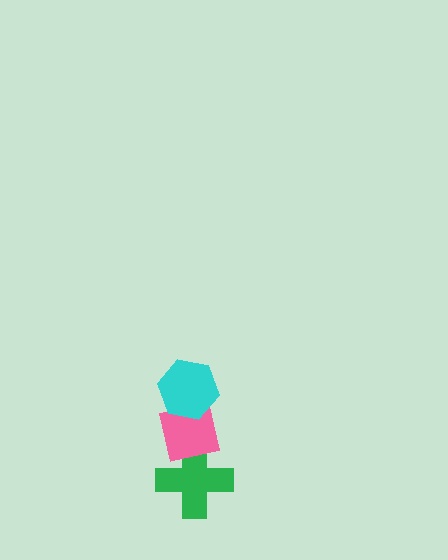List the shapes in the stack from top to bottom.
From top to bottom: the cyan hexagon, the pink square, the green cross.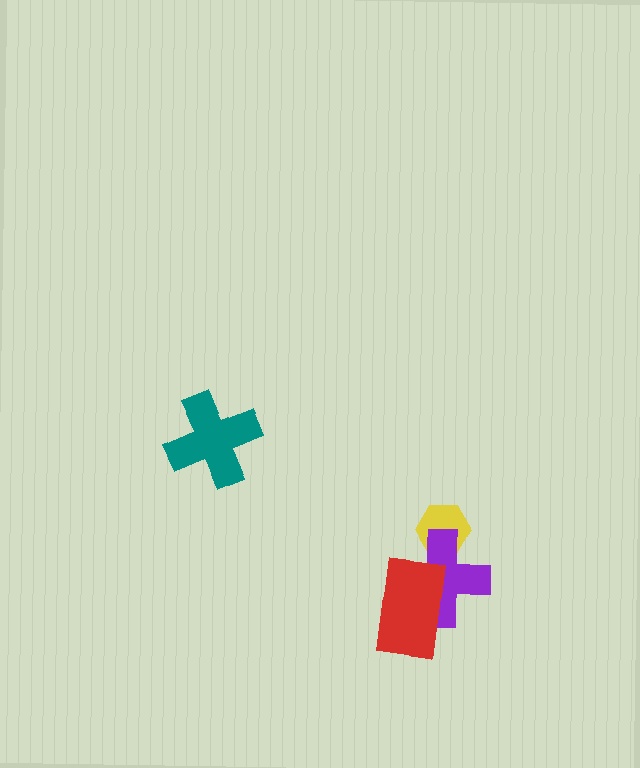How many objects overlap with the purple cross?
2 objects overlap with the purple cross.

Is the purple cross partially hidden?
Yes, it is partially covered by another shape.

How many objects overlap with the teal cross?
0 objects overlap with the teal cross.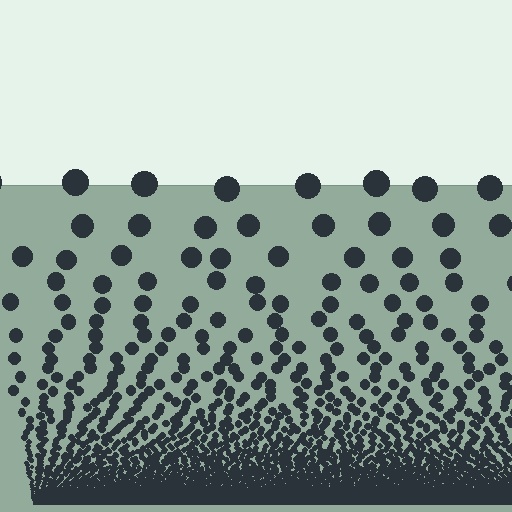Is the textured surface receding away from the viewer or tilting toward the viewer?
The surface appears to tilt toward the viewer. Texture elements get larger and sparser toward the top.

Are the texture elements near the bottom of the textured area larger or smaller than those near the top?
Smaller. The gradient is inverted — elements near the bottom are smaller and denser.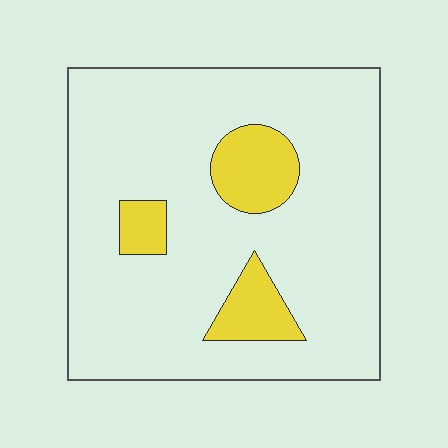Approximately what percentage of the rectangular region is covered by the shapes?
Approximately 15%.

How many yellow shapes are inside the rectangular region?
3.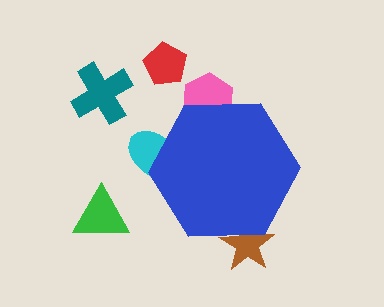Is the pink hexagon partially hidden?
Yes, the pink hexagon is partially hidden behind the blue hexagon.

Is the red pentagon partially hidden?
No, the red pentagon is fully visible.